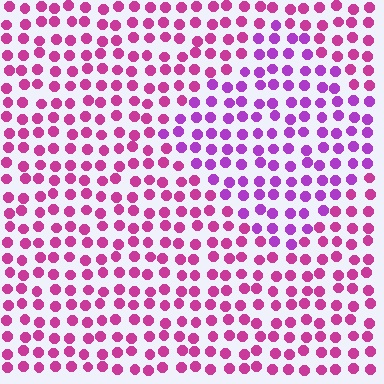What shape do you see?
I see a diamond.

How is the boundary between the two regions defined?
The boundary is defined purely by a slight shift in hue (about 31 degrees). Spacing, size, and orientation are identical on both sides.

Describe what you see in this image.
The image is filled with small magenta elements in a uniform arrangement. A diamond-shaped region is visible where the elements are tinted to a slightly different hue, forming a subtle color boundary.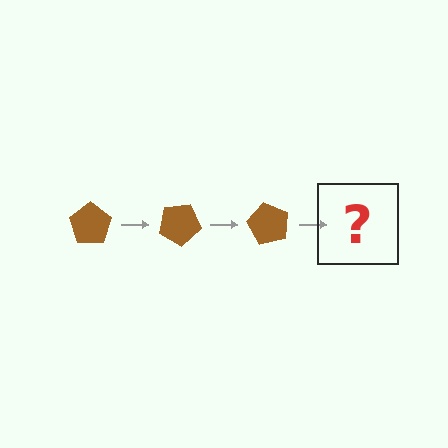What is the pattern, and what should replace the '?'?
The pattern is that the pentagon rotates 30 degrees each step. The '?' should be a brown pentagon rotated 90 degrees.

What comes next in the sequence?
The next element should be a brown pentagon rotated 90 degrees.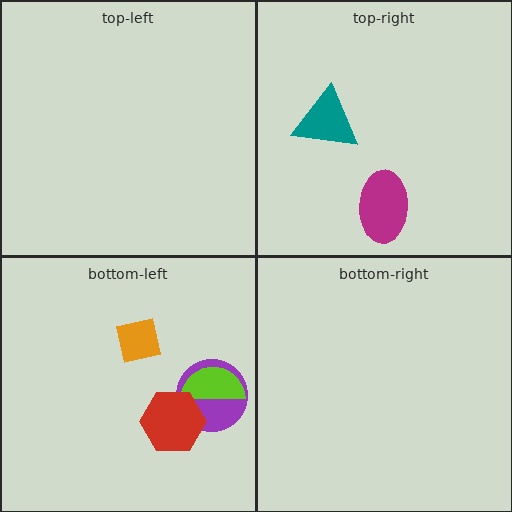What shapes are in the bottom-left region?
The purple circle, the lime semicircle, the orange square, the red hexagon.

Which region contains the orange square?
The bottom-left region.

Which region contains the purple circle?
The bottom-left region.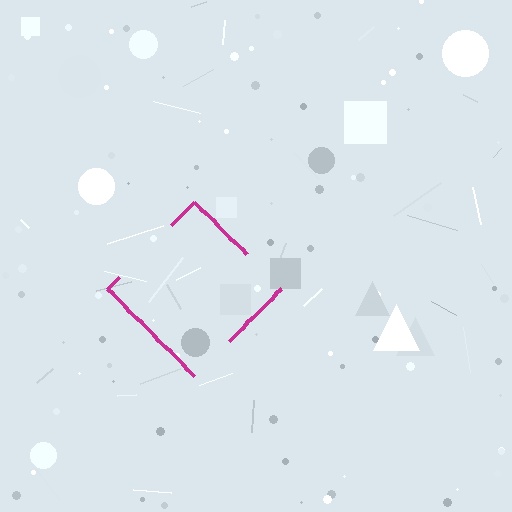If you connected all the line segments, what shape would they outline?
They would outline a diamond.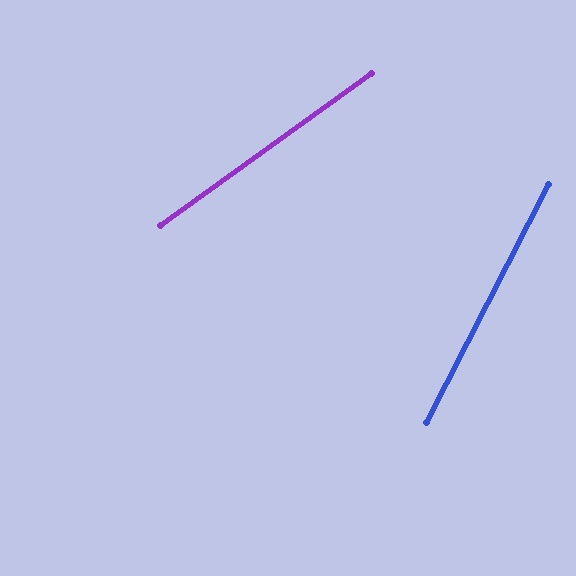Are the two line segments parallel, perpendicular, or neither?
Neither parallel nor perpendicular — they differ by about 27°.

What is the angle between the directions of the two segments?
Approximately 27 degrees.